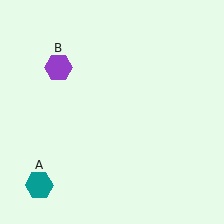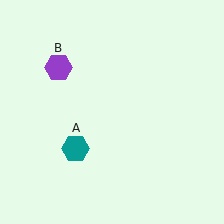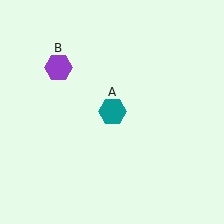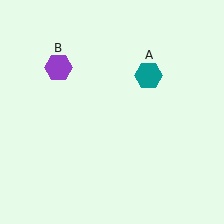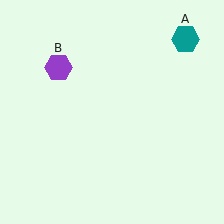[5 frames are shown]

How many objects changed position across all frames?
1 object changed position: teal hexagon (object A).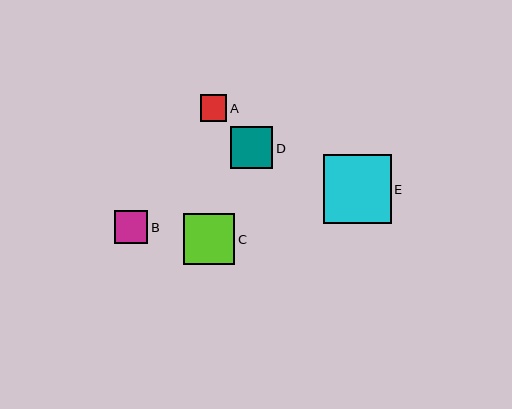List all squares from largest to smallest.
From largest to smallest: E, C, D, B, A.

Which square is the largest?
Square E is the largest with a size of approximately 68 pixels.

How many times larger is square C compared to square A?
Square C is approximately 1.9 times the size of square A.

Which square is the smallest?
Square A is the smallest with a size of approximately 26 pixels.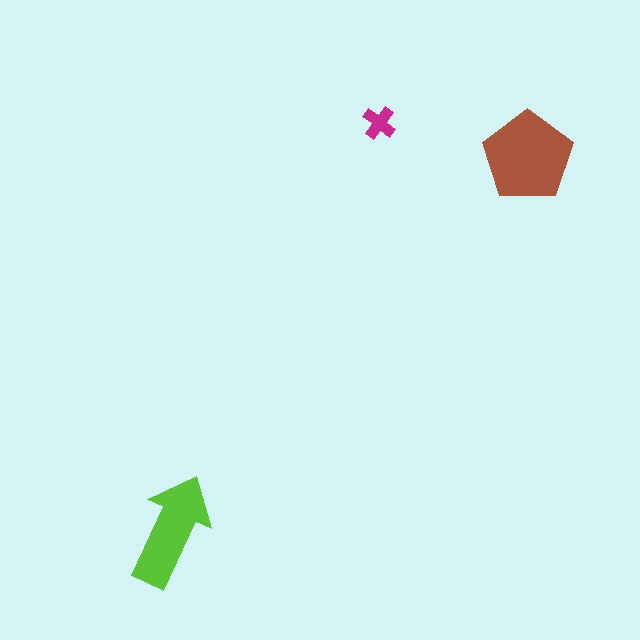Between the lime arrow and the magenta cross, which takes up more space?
The lime arrow.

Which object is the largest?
The brown pentagon.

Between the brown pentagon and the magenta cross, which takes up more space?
The brown pentagon.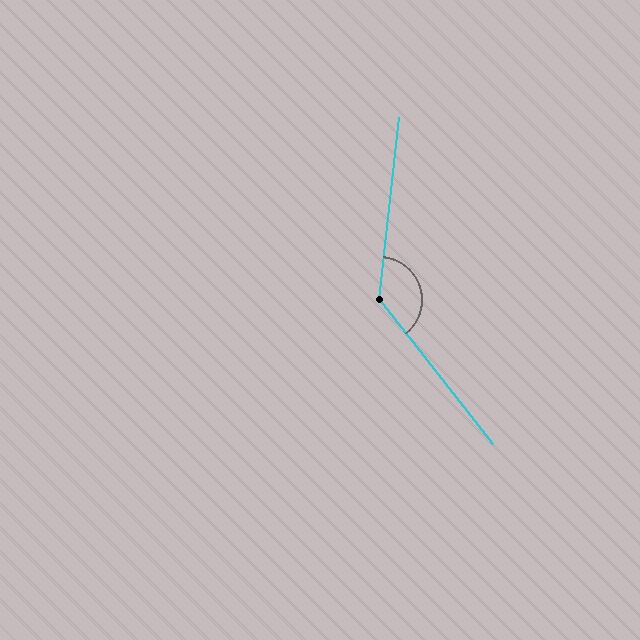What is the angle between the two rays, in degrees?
Approximately 136 degrees.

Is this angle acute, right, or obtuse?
It is obtuse.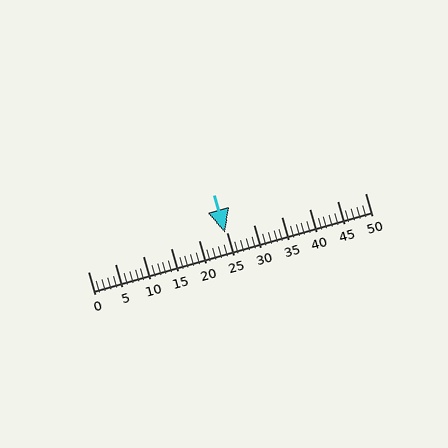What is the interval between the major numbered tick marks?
The major tick marks are spaced 5 units apart.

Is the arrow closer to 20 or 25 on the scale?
The arrow is closer to 25.